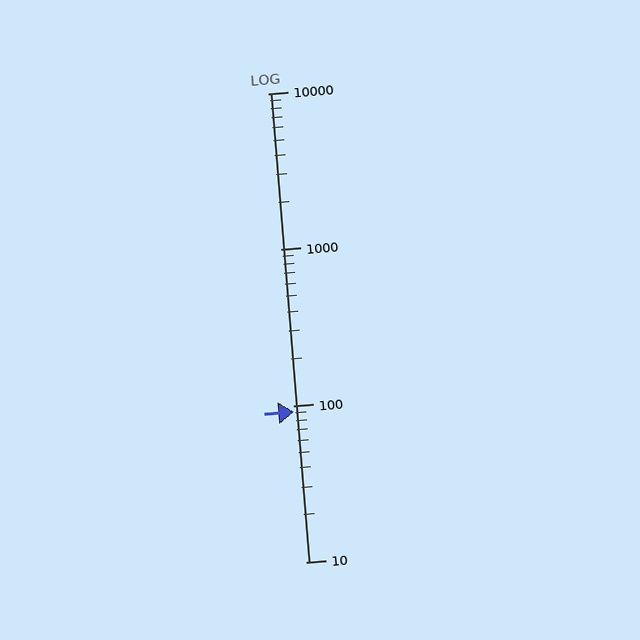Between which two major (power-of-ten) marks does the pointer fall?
The pointer is between 10 and 100.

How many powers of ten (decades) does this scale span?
The scale spans 3 decades, from 10 to 10000.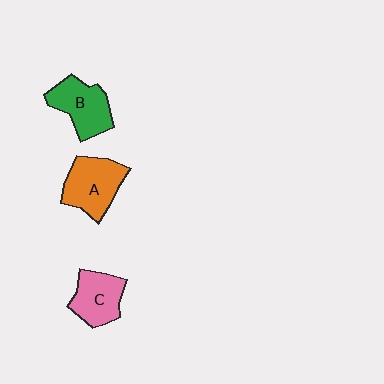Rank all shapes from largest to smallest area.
From largest to smallest: A (orange), B (green), C (pink).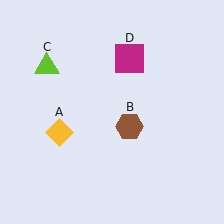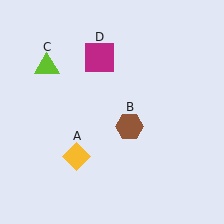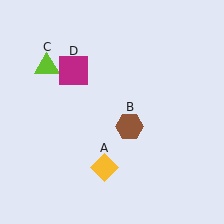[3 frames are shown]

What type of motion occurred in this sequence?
The yellow diamond (object A), magenta square (object D) rotated counterclockwise around the center of the scene.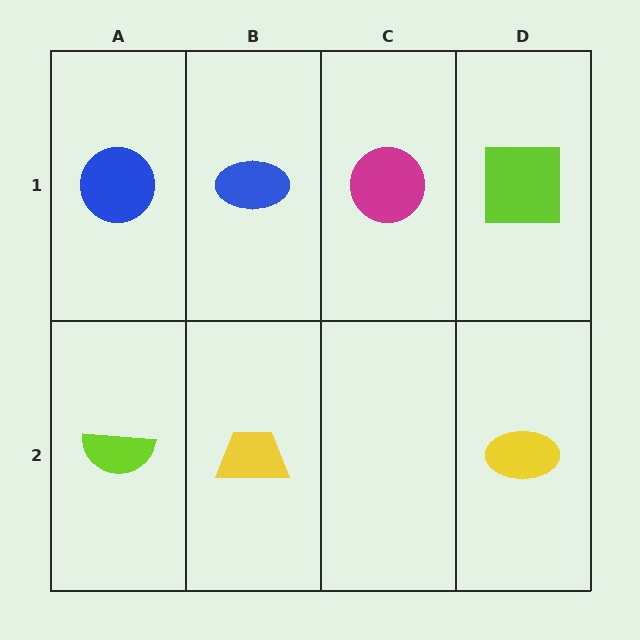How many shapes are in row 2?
3 shapes.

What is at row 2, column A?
A lime semicircle.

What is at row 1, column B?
A blue ellipse.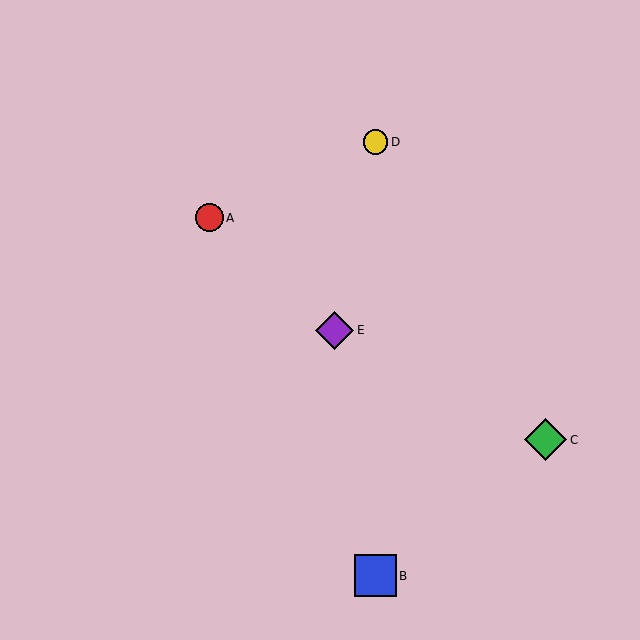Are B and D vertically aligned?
Yes, both are at x≈375.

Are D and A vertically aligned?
No, D is at x≈375 and A is at x≈209.